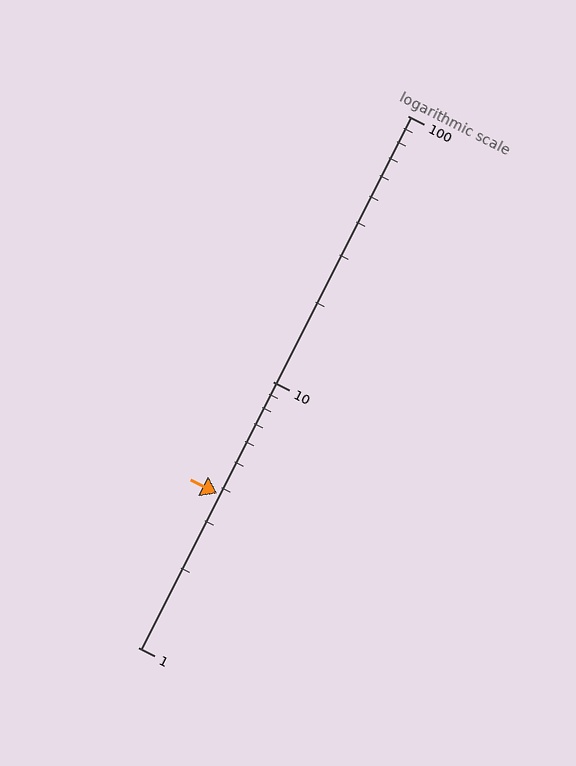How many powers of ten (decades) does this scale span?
The scale spans 2 decades, from 1 to 100.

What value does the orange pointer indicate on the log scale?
The pointer indicates approximately 3.8.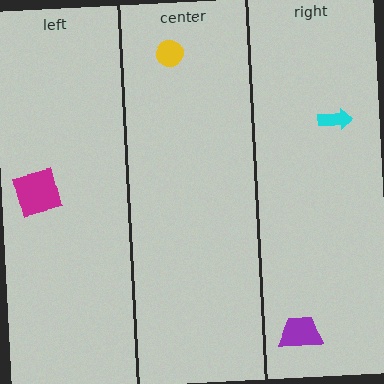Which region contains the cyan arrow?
The right region.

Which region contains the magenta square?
The left region.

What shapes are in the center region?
The yellow circle.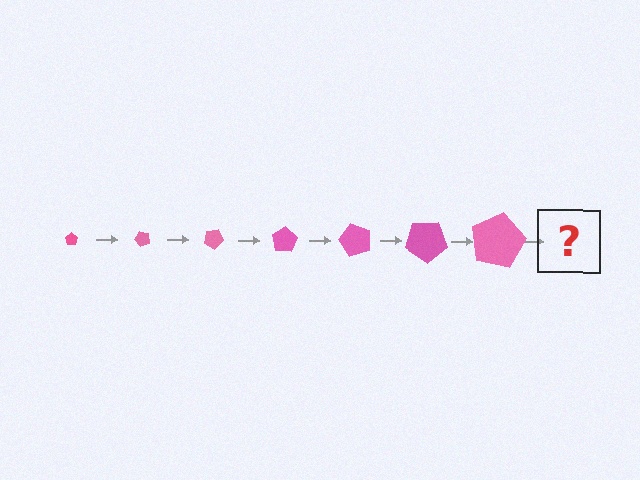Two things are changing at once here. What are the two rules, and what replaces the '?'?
The two rules are that the pentagon grows larger each step and it rotates 50 degrees each step. The '?' should be a pentagon, larger than the previous one and rotated 350 degrees from the start.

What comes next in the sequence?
The next element should be a pentagon, larger than the previous one and rotated 350 degrees from the start.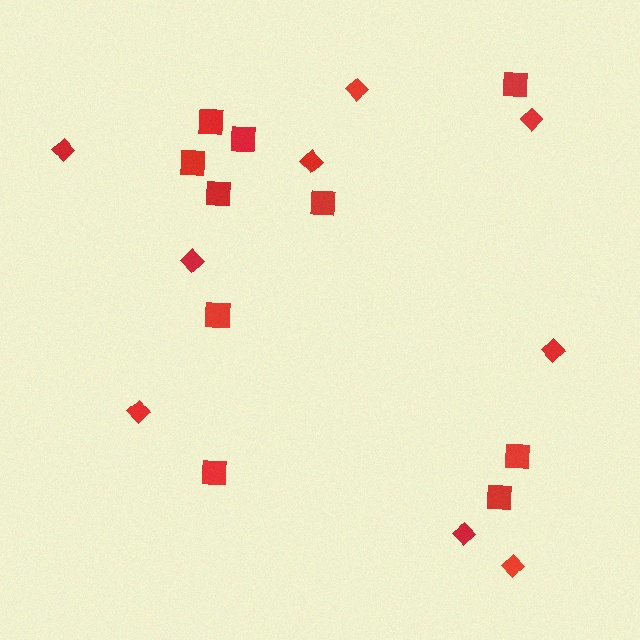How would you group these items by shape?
There are 2 groups: one group of squares (10) and one group of diamonds (9).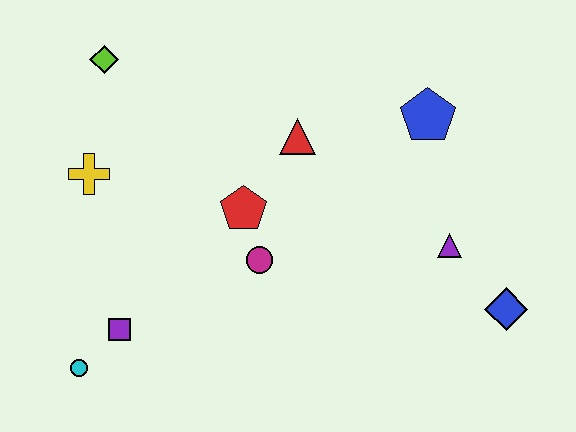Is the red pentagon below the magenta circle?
No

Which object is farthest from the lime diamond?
The blue diamond is farthest from the lime diamond.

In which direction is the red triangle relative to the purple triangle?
The red triangle is to the left of the purple triangle.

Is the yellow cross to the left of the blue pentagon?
Yes